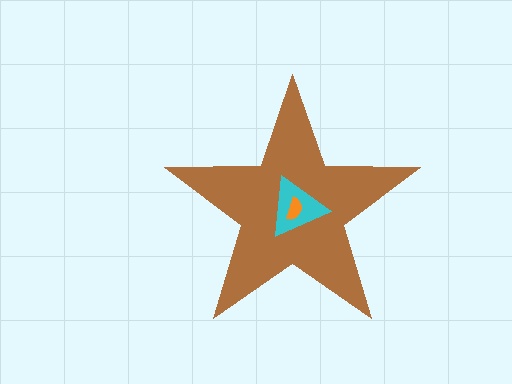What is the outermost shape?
The brown star.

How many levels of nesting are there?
3.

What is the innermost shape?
The orange semicircle.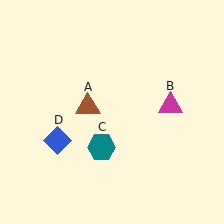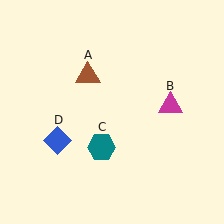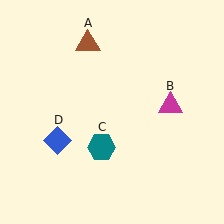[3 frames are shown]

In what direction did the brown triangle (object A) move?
The brown triangle (object A) moved up.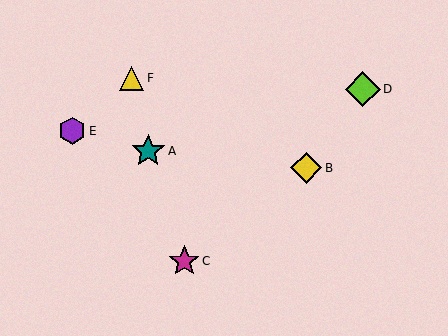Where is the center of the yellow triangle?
The center of the yellow triangle is at (131, 78).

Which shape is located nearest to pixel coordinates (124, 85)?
The yellow triangle (labeled F) at (131, 78) is nearest to that location.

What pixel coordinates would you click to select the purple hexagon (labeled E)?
Click at (72, 131) to select the purple hexagon E.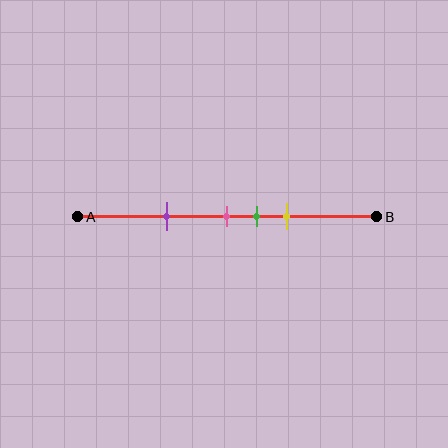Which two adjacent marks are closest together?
The pink and green marks are the closest adjacent pair.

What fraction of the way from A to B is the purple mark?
The purple mark is approximately 30% (0.3) of the way from A to B.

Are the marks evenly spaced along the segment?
No, the marks are not evenly spaced.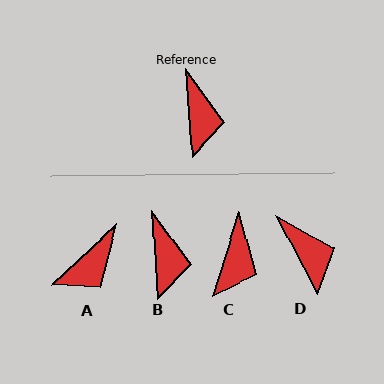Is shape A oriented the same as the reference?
No, it is off by about 51 degrees.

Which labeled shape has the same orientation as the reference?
B.